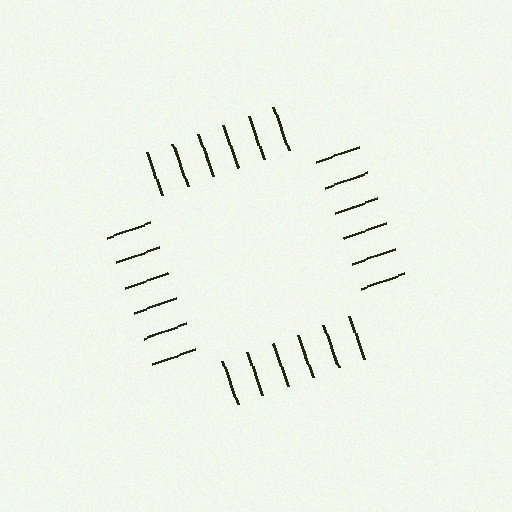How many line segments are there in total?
24 — 6 along each of the 4 edges.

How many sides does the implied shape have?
4 sides — the line-ends trace a square.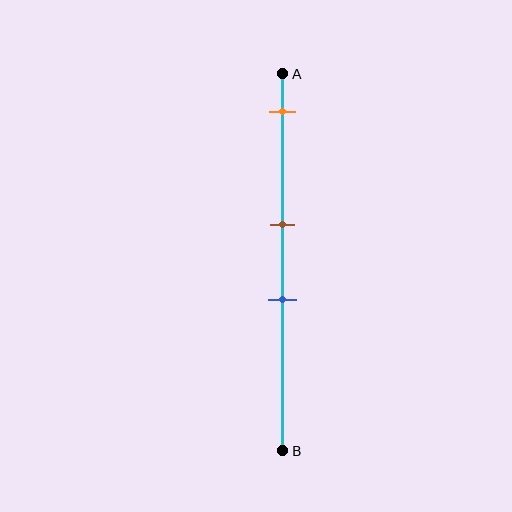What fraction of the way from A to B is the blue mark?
The blue mark is approximately 60% (0.6) of the way from A to B.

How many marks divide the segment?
There are 3 marks dividing the segment.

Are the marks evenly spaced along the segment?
No, the marks are not evenly spaced.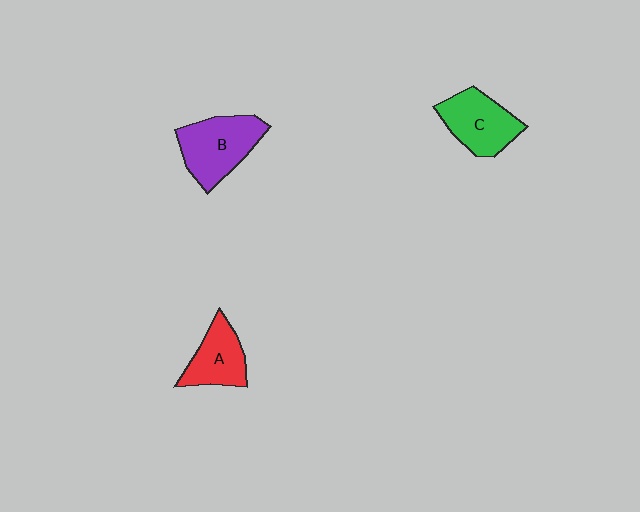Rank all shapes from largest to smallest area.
From largest to smallest: B (purple), C (green), A (red).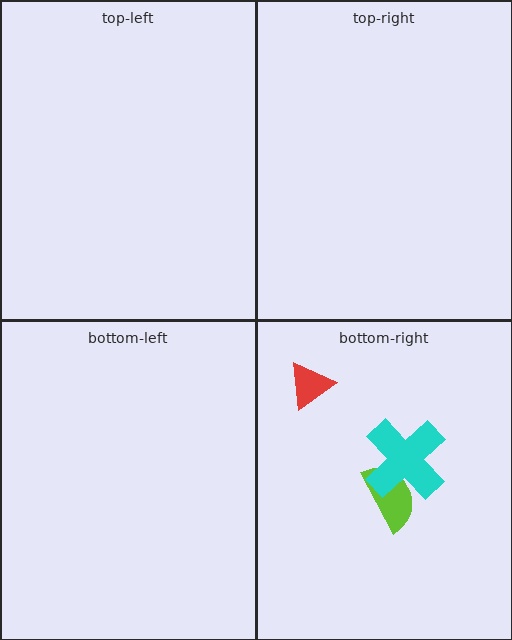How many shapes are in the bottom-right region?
3.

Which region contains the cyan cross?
The bottom-right region.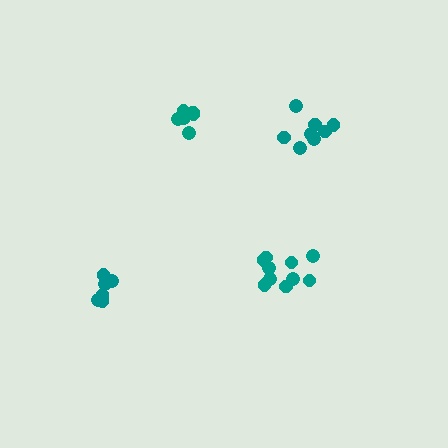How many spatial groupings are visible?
There are 4 spatial groupings.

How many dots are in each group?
Group 1: 6 dots, Group 2: 10 dots, Group 3: 7 dots, Group 4: 8 dots (31 total).